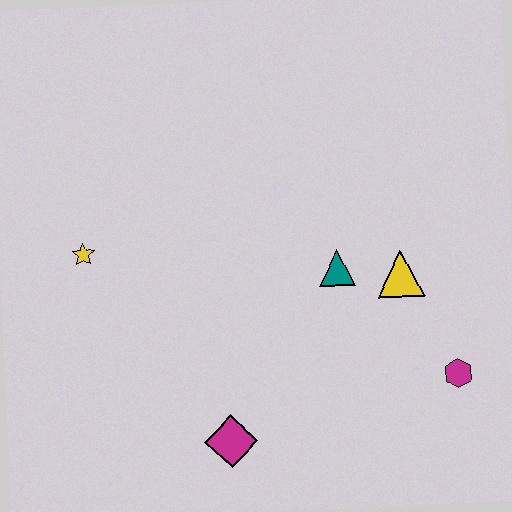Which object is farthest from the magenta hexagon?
The yellow star is farthest from the magenta hexagon.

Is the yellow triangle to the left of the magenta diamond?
No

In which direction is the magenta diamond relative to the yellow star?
The magenta diamond is below the yellow star.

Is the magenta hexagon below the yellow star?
Yes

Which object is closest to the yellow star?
The magenta diamond is closest to the yellow star.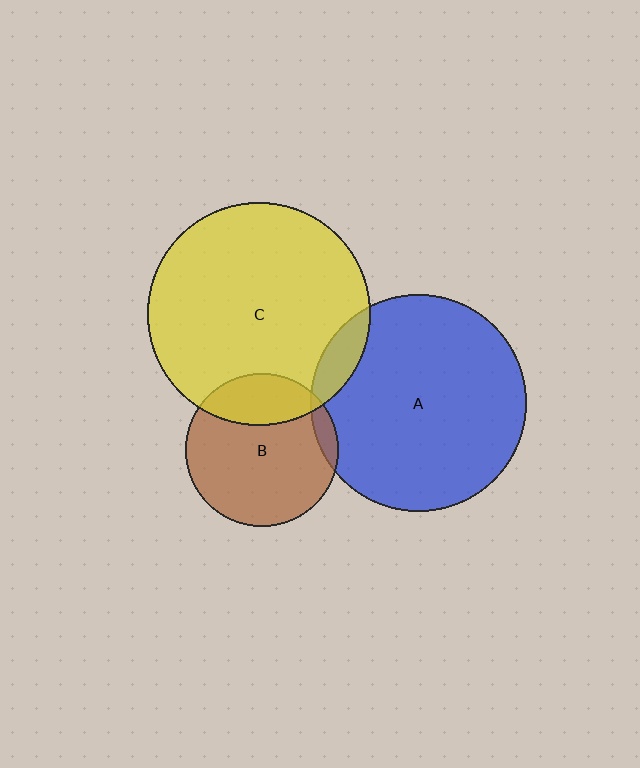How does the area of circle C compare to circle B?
Approximately 2.1 times.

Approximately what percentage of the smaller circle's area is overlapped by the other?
Approximately 25%.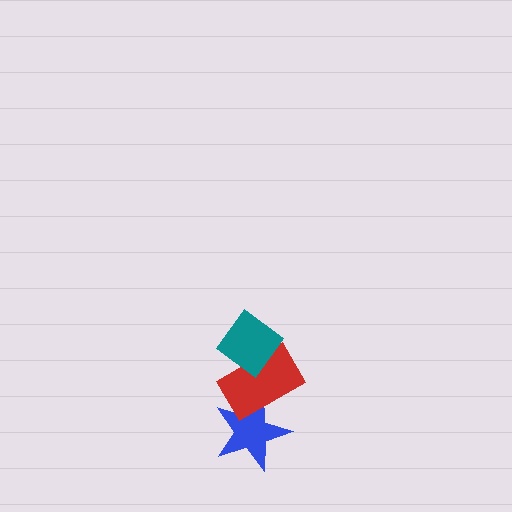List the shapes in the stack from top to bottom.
From top to bottom: the teal diamond, the red rectangle, the blue star.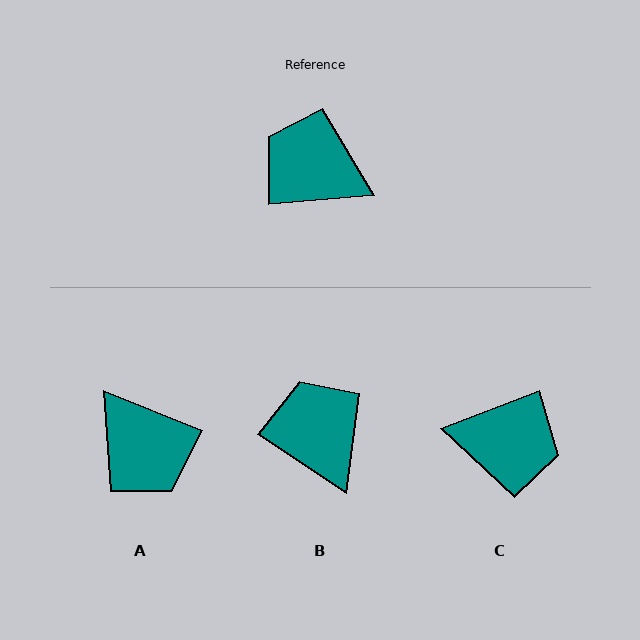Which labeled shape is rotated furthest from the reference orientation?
C, about 164 degrees away.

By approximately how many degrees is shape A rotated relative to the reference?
Approximately 153 degrees counter-clockwise.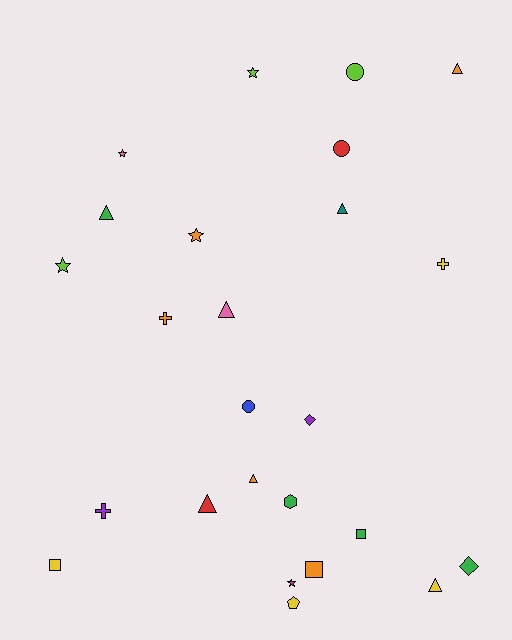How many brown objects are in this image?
There are no brown objects.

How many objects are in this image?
There are 25 objects.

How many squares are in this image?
There are 3 squares.